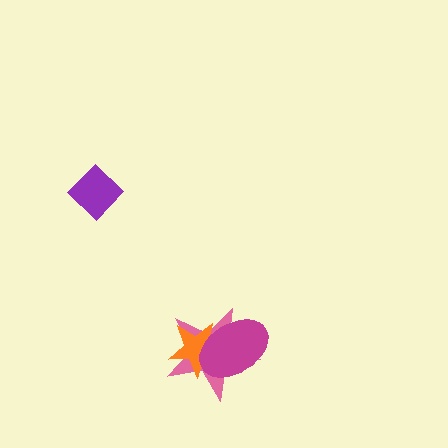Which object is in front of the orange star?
The magenta ellipse is in front of the orange star.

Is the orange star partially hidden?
Yes, it is partially covered by another shape.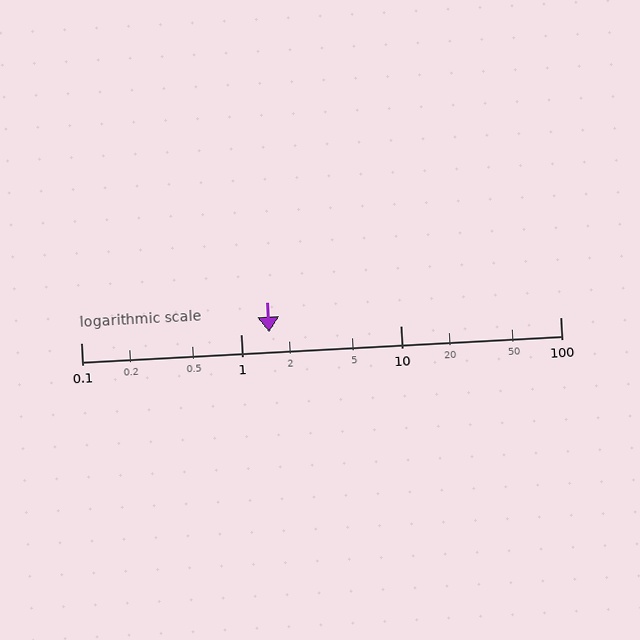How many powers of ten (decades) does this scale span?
The scale spans 3 decades, from 0.1 to 100.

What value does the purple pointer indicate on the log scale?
The pointer indicates approximately 1.5.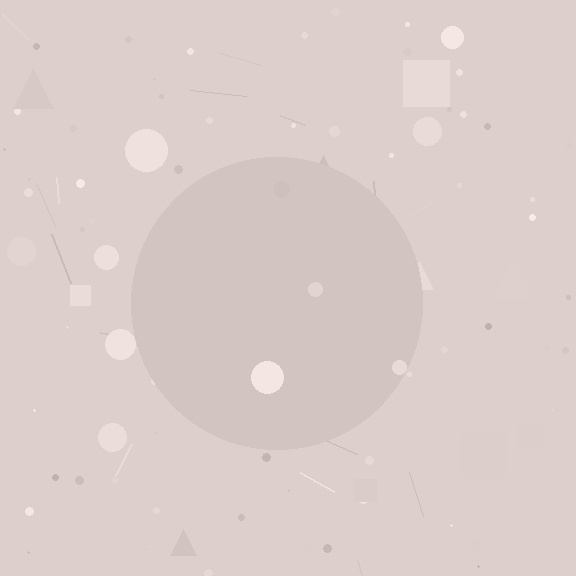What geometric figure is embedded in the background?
A circle is embedded in the background.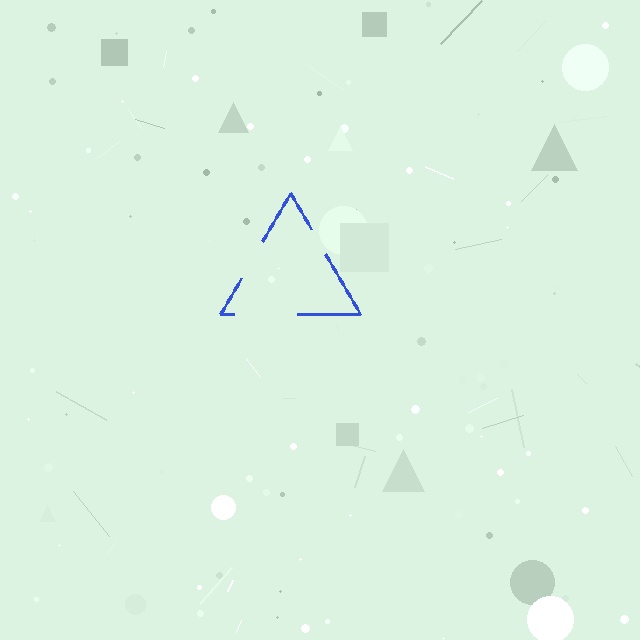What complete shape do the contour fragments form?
The contour fragments form a triangle.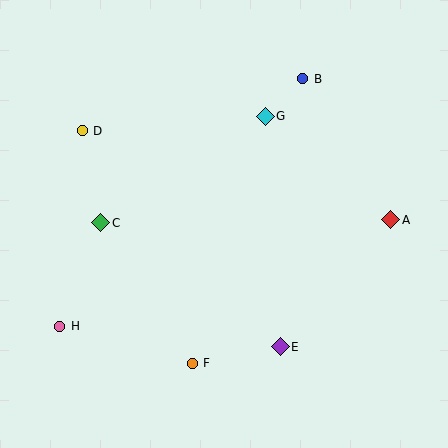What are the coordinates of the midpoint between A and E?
The midpoint between A and E is at (336, 283).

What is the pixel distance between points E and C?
The distance between E and C is 218 pixels.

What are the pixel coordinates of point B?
Point B is at (303, 79).